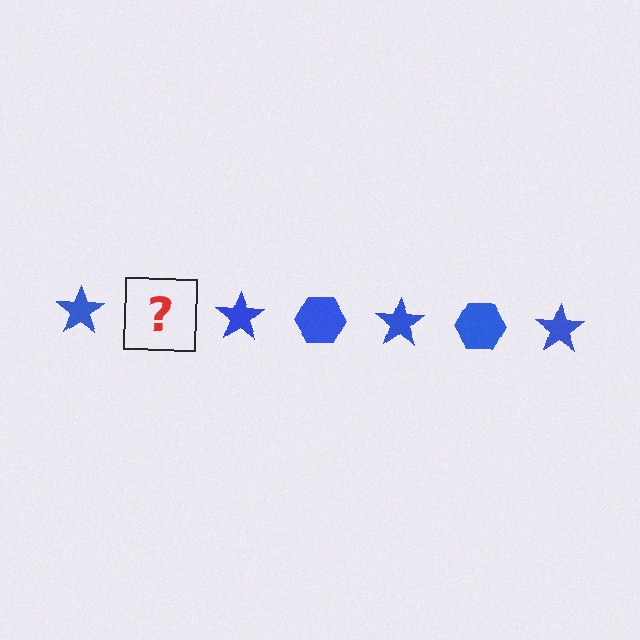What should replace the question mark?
The question mark should be replaced with a blue hexagon.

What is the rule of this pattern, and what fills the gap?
The rule is that the pattern cycles through star, hexagon shapes in blue. The gap should be filled with a blue hexagon.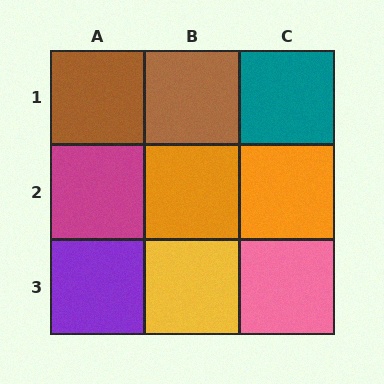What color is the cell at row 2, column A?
Magenta.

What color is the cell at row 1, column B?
Brown.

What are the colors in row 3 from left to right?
Purple, yellow, pink.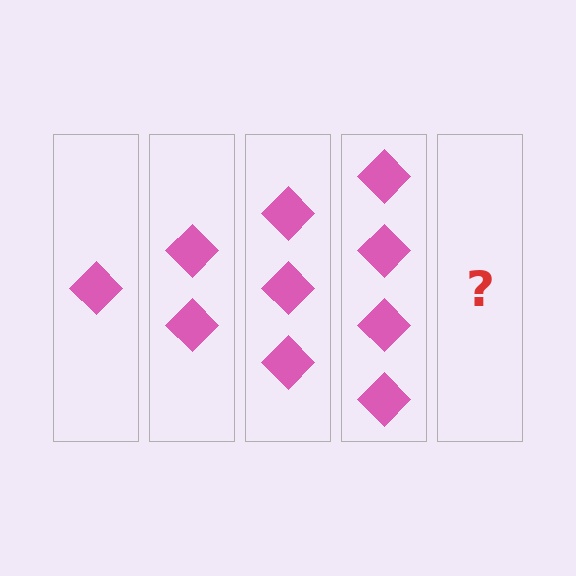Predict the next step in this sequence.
The next step is 5 diamonds.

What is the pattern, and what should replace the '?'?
The pattern is that each step adds one more diamond. The '?' should be 5 diamonds.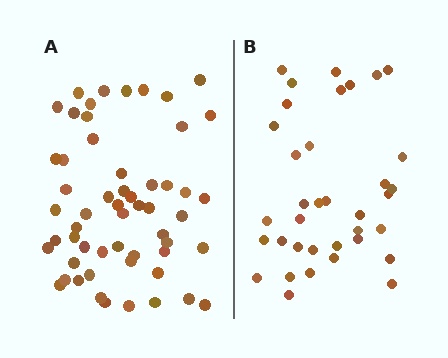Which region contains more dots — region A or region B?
Region A (the left region) has more dots.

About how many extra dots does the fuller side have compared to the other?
Region A has approximately 20 more dots than region B.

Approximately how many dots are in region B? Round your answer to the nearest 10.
About 40 dots. (The exact count is 36, which rounds to 40.)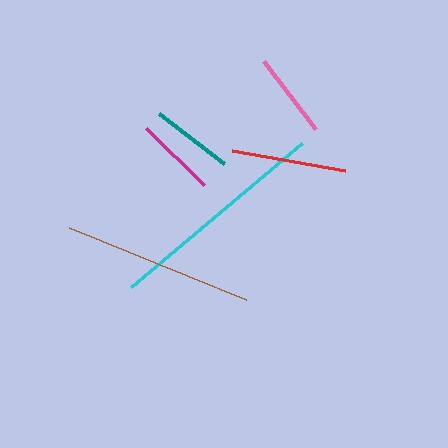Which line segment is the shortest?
The magenta line is the shortest at approximately 81 pixels.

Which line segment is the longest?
The cyan line is the longest at approximately 224 pixels.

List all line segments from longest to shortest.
From longest to shortest: cyan, brown, red, pink, teal, magenta.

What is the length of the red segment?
The red segment is approximately 115 pixels long.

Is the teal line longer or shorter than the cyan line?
The cyan line is longer than the teal line.